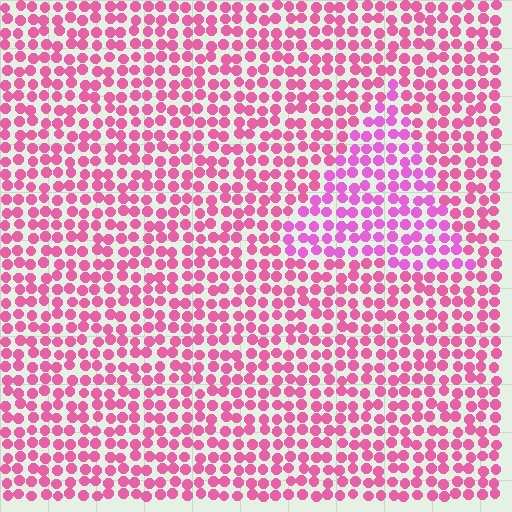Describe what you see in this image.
The image is filled with small pink elements in a uniform arrangement. A triangle-shaped region is visible where the elements are tinted to a slightly different hue, forming a subtle color boundary.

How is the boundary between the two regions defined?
The boundary is defined purely by a slight shift in hue (about 23 degrees). Spacing, size, and orientation are identical on both sides.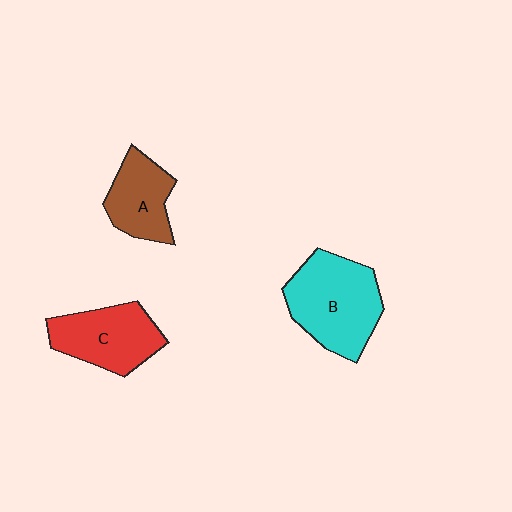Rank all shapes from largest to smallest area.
From largest to smallest: B (cyan), C (red), A (brown).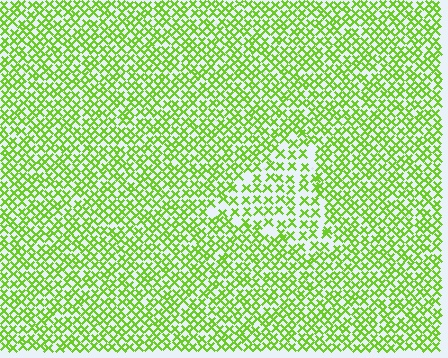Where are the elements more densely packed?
The elements are more densely packed outside the triangle boundary.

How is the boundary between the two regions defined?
The boundary is defined by a change in element density (approximately 1.6x ratio). All elements are the same color, size, and shape.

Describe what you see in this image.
The image contains small lime elements arranged at two different densities. A triangle-shaped region is visible where the elements are less densely packed than the surrounding area.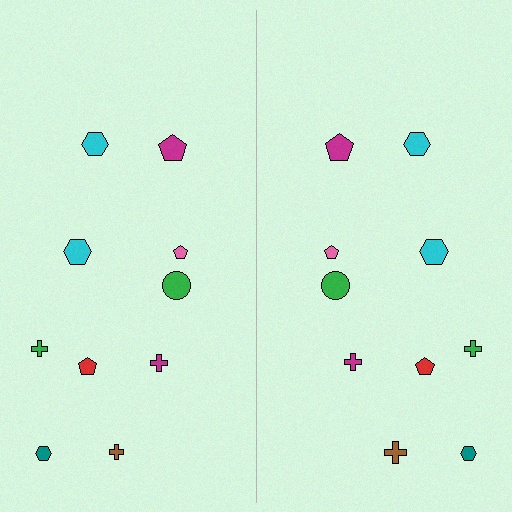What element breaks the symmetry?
The brown cross on the right side has a different size than its mirror counterpart.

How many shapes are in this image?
There are 20 shapes in this image.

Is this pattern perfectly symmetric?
No, the pattern is not perfectly symmetric. The brown cross on the right side has a different size than its mirror counterpart.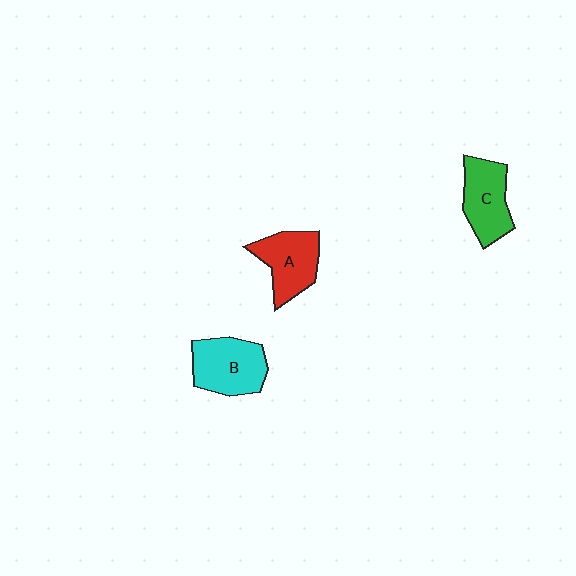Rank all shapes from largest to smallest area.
From largest to smallest: B (cyan), A (red), C (green).